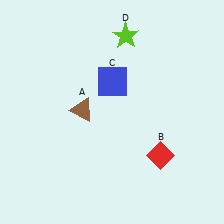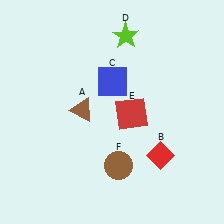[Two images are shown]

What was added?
A red square (E), a brown circle (F) were added in Image 2.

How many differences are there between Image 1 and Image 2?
There are 2 differences between the two images.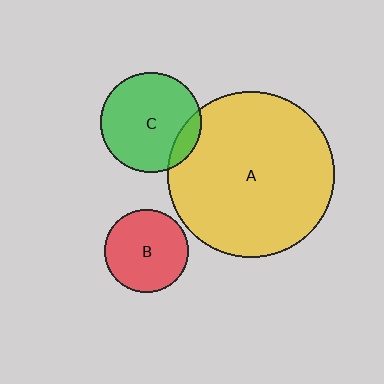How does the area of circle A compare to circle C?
Approximately 2.7 times.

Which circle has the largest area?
Circle A (yellow).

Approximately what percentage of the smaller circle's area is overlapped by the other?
Approximately 15%.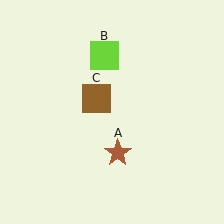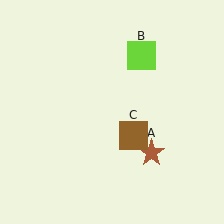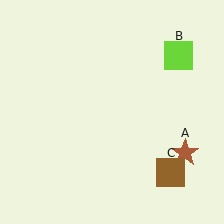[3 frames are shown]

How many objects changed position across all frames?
3 objects changed position: brown star (object A), lime square (object B), brown square (object C).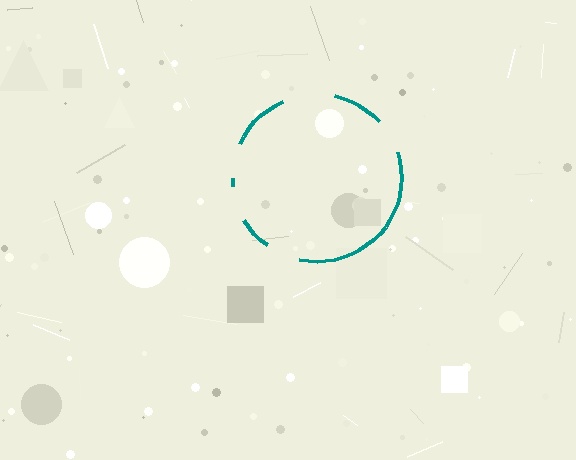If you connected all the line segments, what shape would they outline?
They would outline a circle.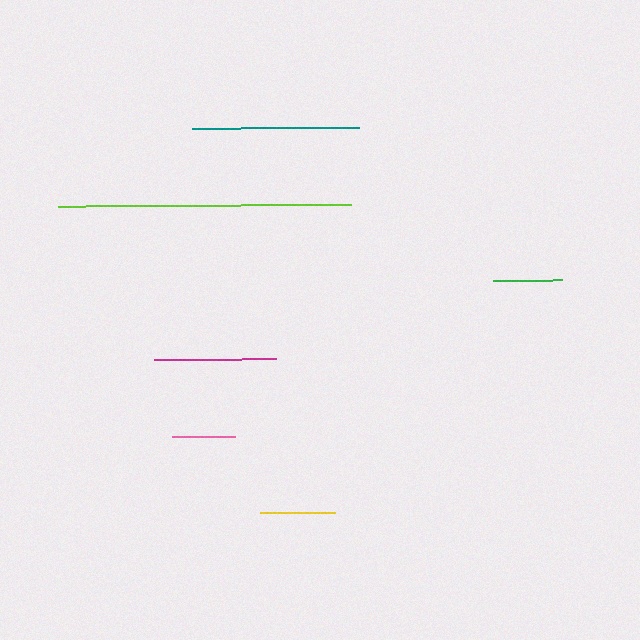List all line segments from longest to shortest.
From longest to shortest: lime, teal, magenta, yellow, green, pink.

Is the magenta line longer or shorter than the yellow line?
The magenta line is longer than the yellow line.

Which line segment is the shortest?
The pink line is the shortest at approximately 63 pixels.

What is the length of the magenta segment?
The magenta segment is approximately 122 pixels long.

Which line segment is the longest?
The lime line is the longest at approximately 293 pixels.